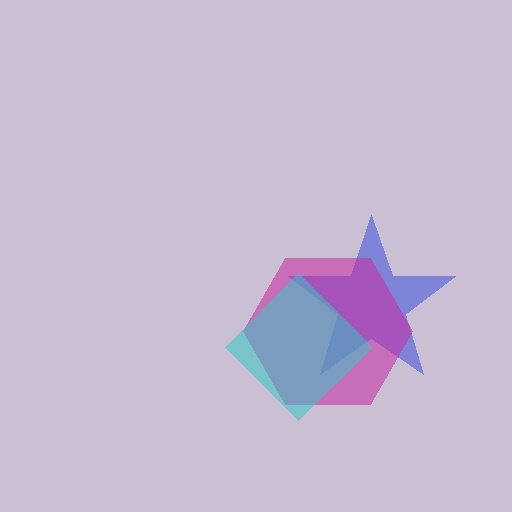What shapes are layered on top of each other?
The layered shapes are: a blue star, a magenta hexagon, a cyan diamond.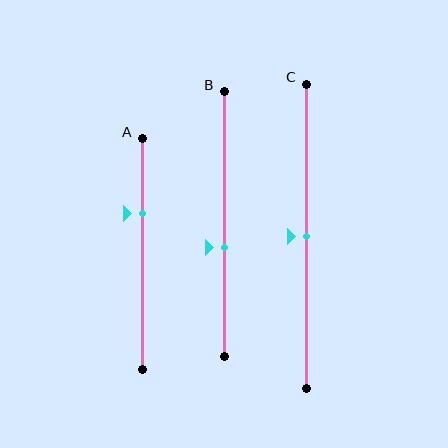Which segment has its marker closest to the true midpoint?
Segment C has its marker closest to the true midpoint.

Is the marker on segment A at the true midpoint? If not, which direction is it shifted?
No, the marker on segment A is shifted upward by about 18% of the segment length.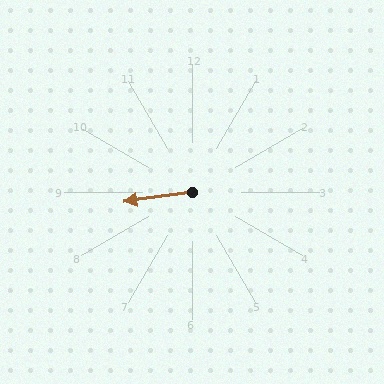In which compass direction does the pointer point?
West.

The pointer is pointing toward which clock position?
Roughly 9 o'clock.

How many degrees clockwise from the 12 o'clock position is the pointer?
Approximately 262 degrees.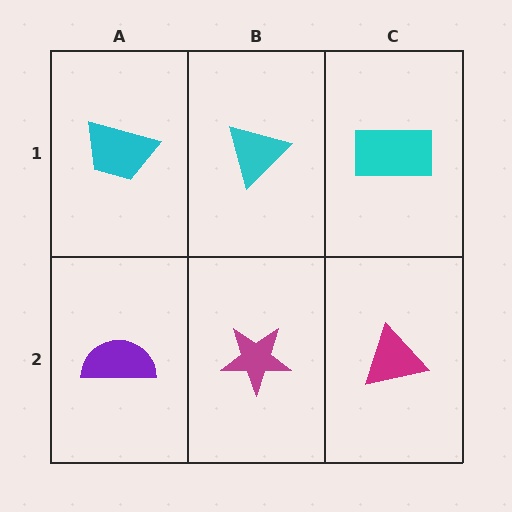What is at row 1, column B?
A cyan triangle.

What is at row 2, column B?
A magenta star.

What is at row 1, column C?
A cyan rectangle.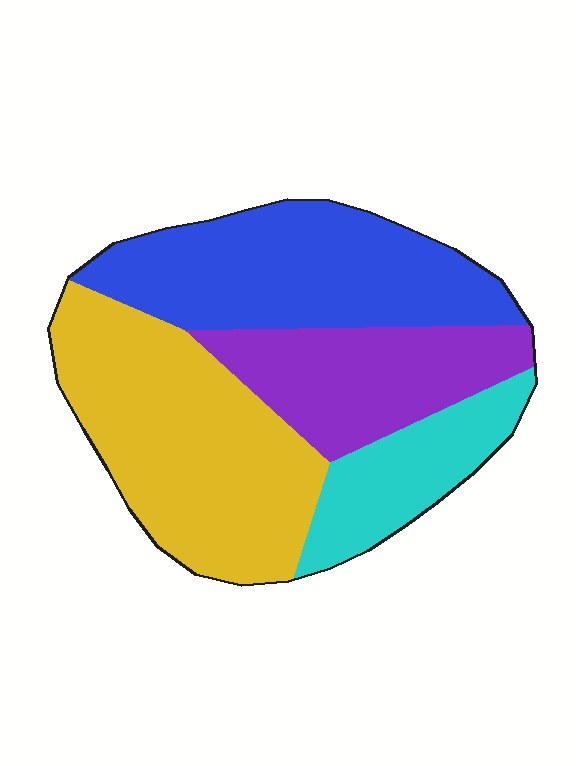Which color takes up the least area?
Cyan, at roughly 15%.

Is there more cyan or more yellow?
Yellow.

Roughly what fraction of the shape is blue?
Blue covers about 30% of the shape.